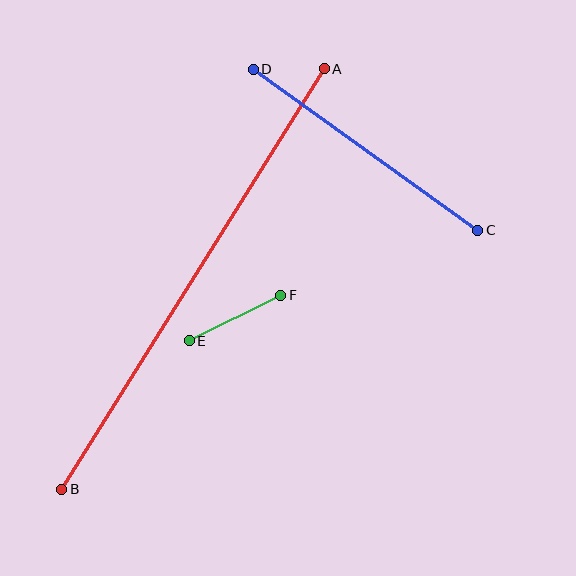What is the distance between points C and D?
The distance is approximately 276 pixels.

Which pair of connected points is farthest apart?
Points A and B are farthest apart.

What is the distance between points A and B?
The distance is approximately 496 pixels.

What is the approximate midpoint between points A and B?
The midpoint is at approximately (193, 279) pixels.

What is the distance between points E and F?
The distance is approximately 102 pixels.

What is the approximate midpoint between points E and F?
The midpoint is at approximately (235, 318) pixels.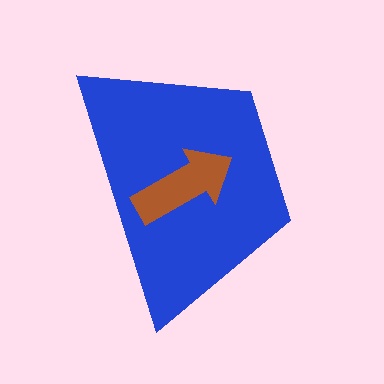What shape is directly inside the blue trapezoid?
The brown arrow.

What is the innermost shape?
The brown arrow.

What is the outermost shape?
The blue trapezoid.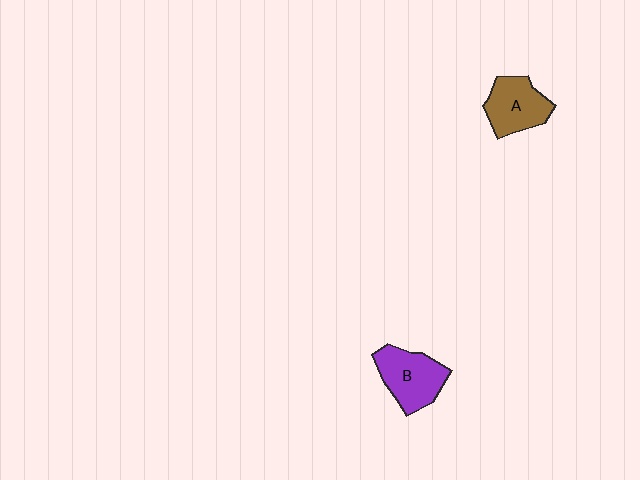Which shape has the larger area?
Shape B (purple).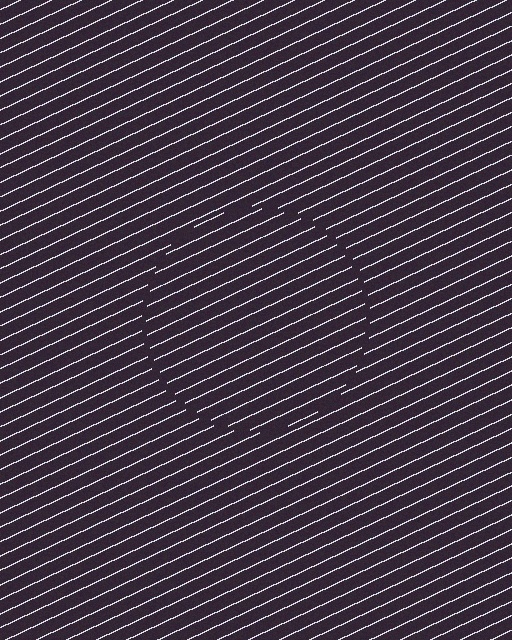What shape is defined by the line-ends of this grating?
An illusory circle. The interior of the shape contains the same grating, shifted by half a period — the contour is defined by the phase discontinuity where line-ends from the inner and outer gratings abut.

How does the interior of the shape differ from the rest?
The interior of the shape contains the same grating, shifted by half a period — the contour is defined by the phase discontinuity where line-ends from the inner and outer gratings abut.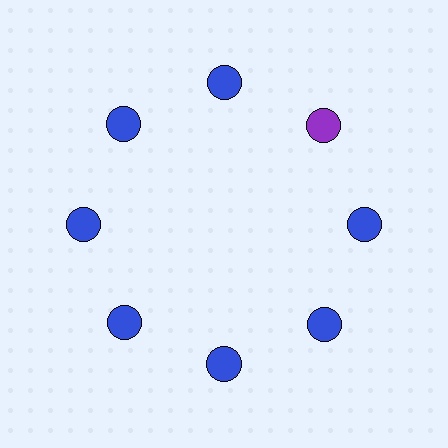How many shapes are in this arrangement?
There are 8 shapes arranged in a ring pattern.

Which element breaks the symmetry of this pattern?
The purple circle at roughly the 2 o'clock position breaks the symmetry. All other shapes are blue circles.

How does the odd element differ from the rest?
It has a different color: purple instead of blue.